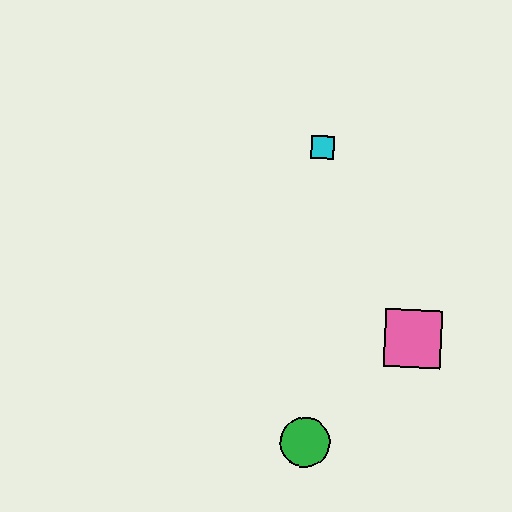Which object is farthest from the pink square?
The cyan square is farthest from the pink square.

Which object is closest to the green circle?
The pink square is closest to the green circle.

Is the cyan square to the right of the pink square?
No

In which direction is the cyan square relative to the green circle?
The cyan square is above the green circle.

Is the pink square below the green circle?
No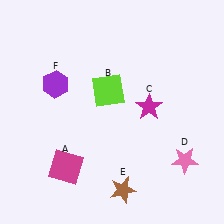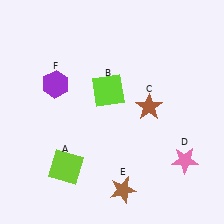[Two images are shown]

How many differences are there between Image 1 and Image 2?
There are 2 differences between the two images.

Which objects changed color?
A changed from magenta to lime. C changed from magenta to brown.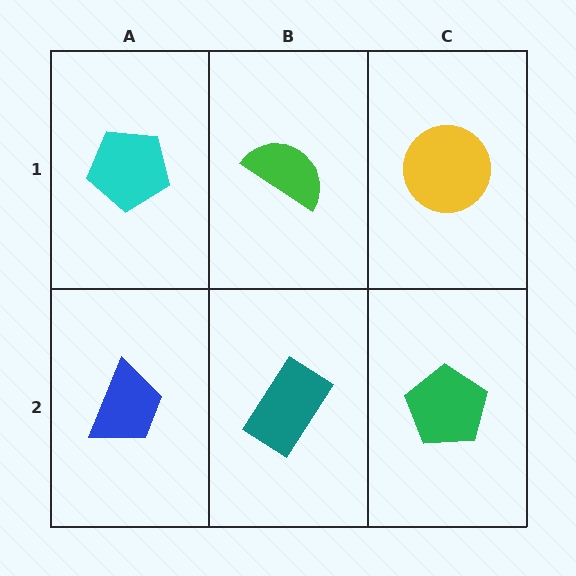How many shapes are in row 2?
3 shapes.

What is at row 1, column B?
A green semicircle.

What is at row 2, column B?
A teal rectangle.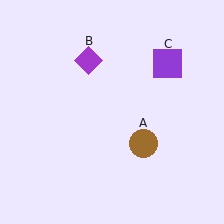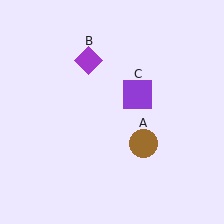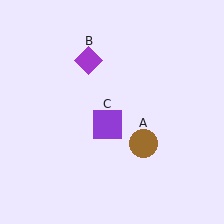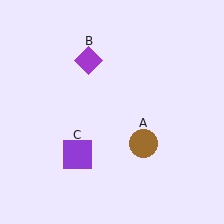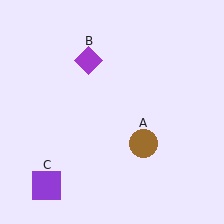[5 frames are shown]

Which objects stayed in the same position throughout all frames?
Brown circle (object A) and purple diamond (object B) remained stationary.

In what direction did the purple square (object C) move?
The purple square (object C) moved down and to the left.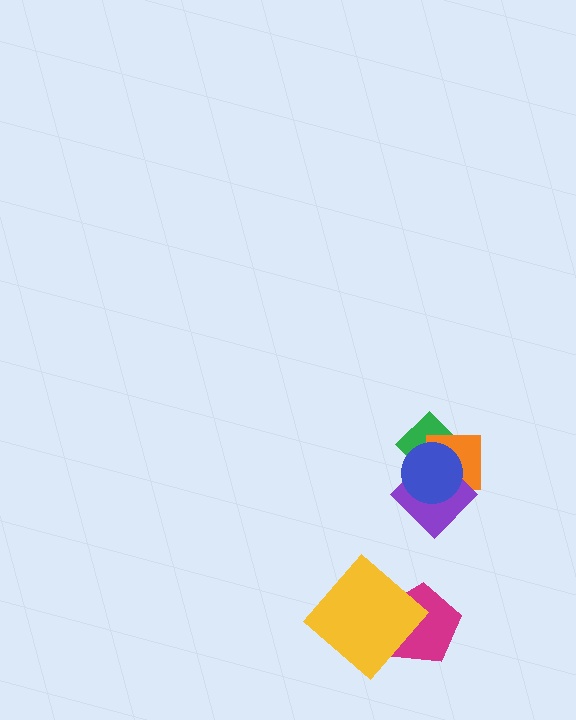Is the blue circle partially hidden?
No, no other shape covers it.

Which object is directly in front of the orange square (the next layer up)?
The purple diamond is directly in front of the orange square.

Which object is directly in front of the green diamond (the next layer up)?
The orange square is directly in front of the green diamond.